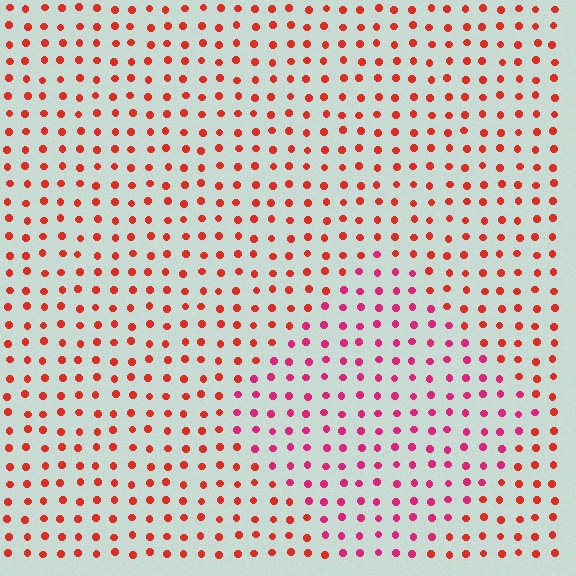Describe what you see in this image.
The image is filled with small red elements in a uniform arrangement. A diamond-shaped region is visible where the elements are tinted to a slightly different hue, forming a subtle color boundary.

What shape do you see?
I see a diamond.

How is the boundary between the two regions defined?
The boundary is defined purely by a slight shift in hue (about 31 degrees). Spacing, size, and orientation are identical on both sides.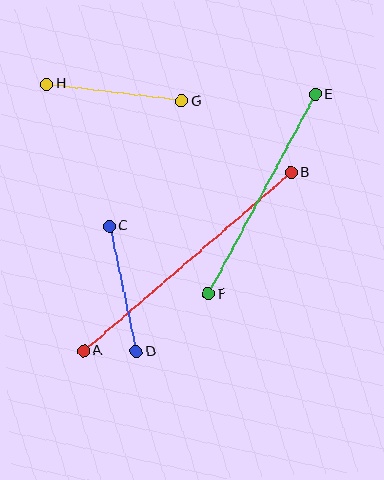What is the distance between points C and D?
The distance is approximately 128 pixels.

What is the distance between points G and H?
The distance is approximately 136 pixels.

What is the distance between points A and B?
The distance is approximately 273 pixels.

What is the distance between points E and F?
The distance is approximately 227 pixels.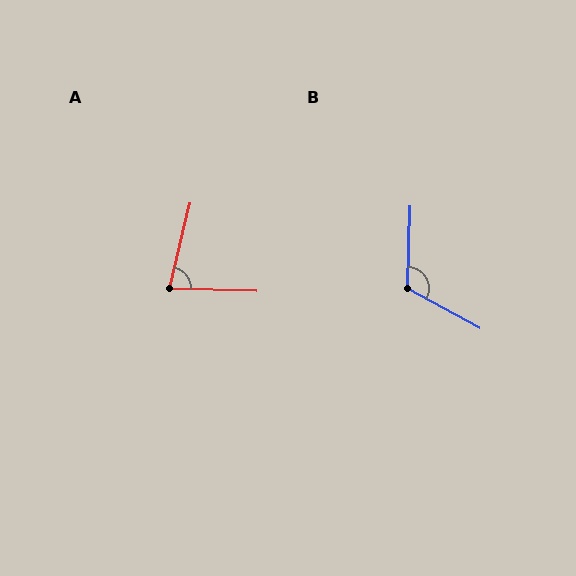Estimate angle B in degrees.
Approximately 117 degrees.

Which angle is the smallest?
A, at approximately 78 degrees.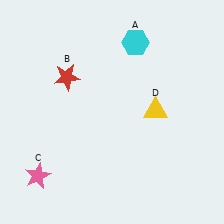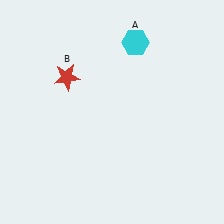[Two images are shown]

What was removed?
The yellow triangle (D), the pink star (C) were removed in Image 2.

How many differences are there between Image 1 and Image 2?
There are 2 differences between the two images.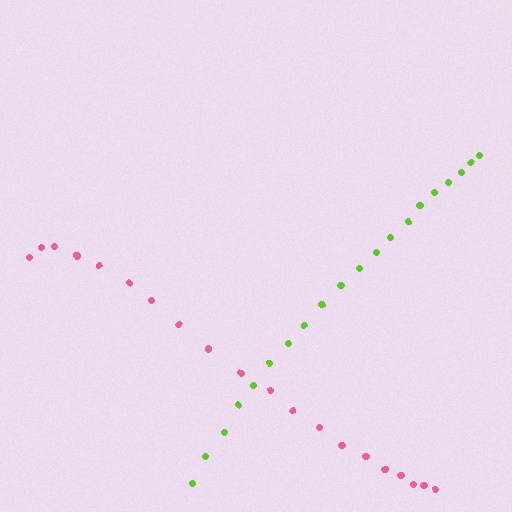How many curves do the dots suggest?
There are 2 distinct paths.